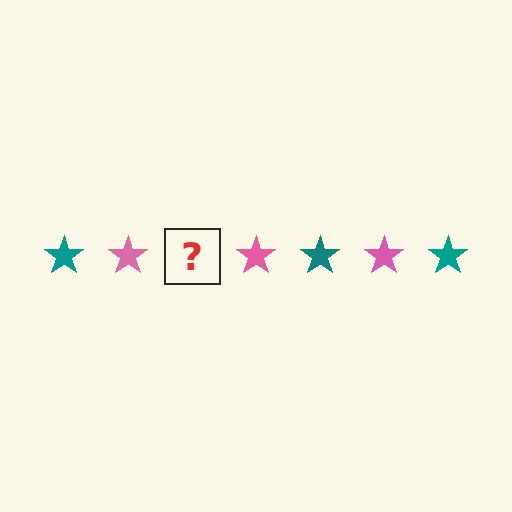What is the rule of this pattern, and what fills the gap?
The rule is that the pattern cycles through teal, pink stars. The gap should be filled with a teal star.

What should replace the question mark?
The question mark should be replaced with a teal star.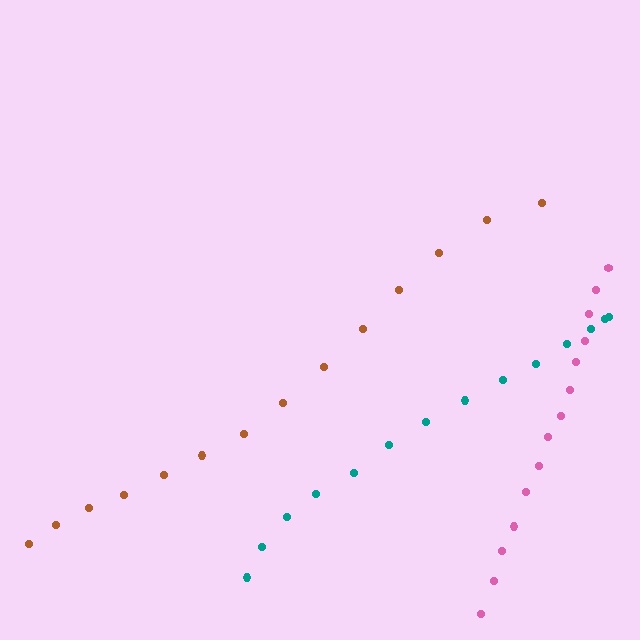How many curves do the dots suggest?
There are 3 distinct paths.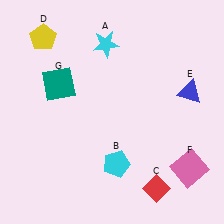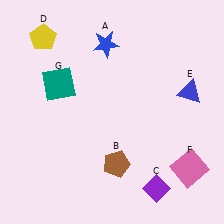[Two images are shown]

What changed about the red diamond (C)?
In Image 1, C is red. In Image 2, it changed to purple.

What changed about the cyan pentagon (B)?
In Image 1, B is cyan. In Image 2, it changed to brown.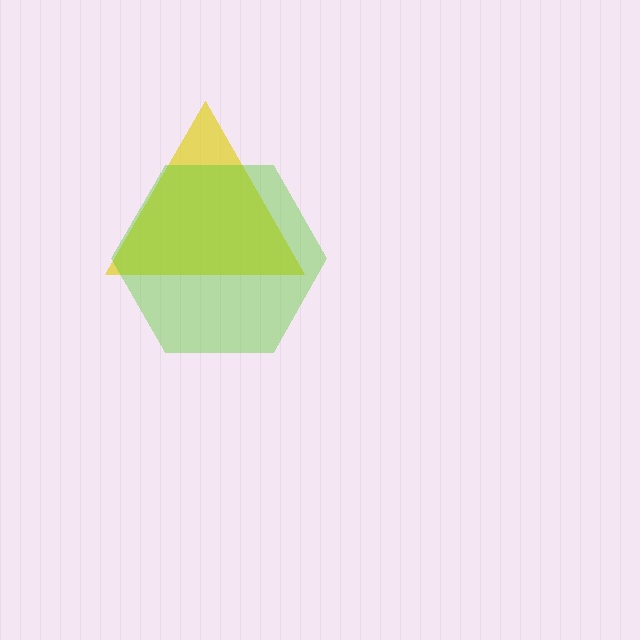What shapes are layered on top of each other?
The layered shapes are: a yellow triangle, a lime hexagon.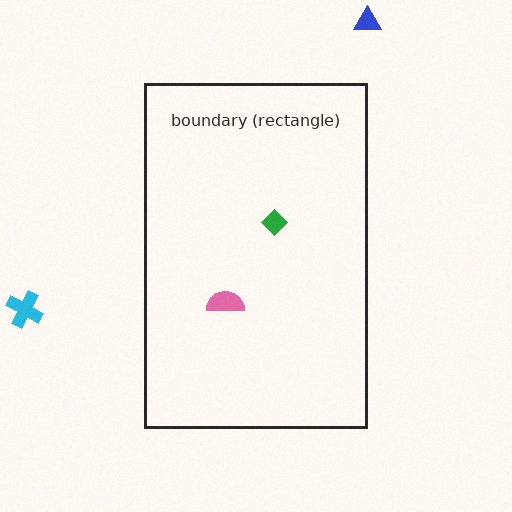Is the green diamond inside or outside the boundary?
Inside.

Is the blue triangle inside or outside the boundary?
Outside.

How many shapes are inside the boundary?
2 inside, 2 outside.